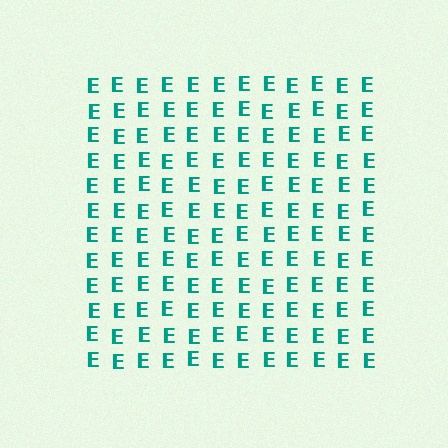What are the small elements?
The small elements are letter E's.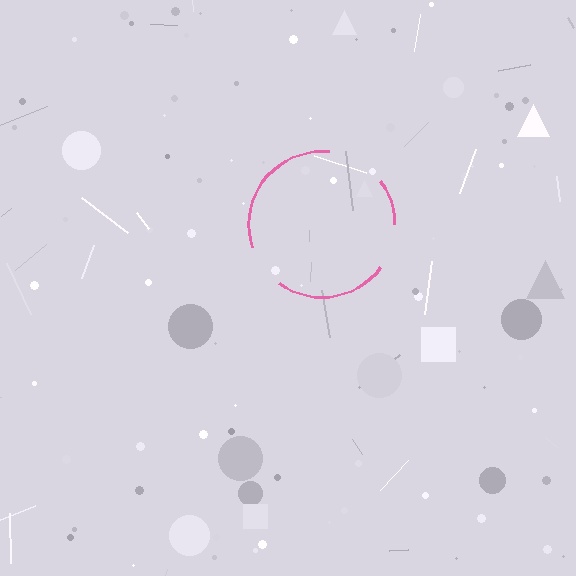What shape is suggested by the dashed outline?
The dashed outline suggests a circle.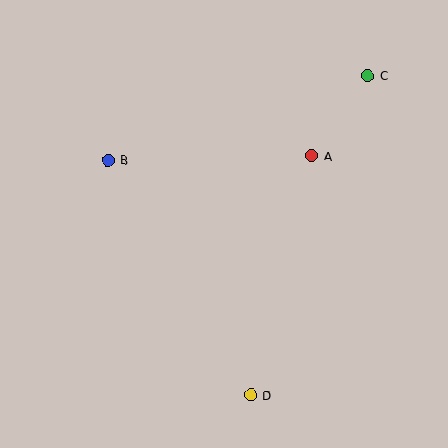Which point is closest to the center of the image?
Point A at (312, 156) is closest to the center.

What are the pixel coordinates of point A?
Point A is at (312, 156).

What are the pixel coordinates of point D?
Point D is at (250, 395).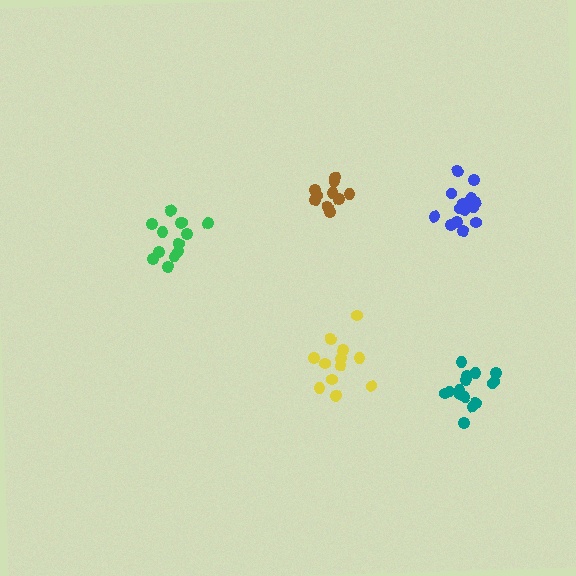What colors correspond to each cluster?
The clusters are colored: brown, teal, green, yellow, blue.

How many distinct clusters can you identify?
There are 5 distinct clusters.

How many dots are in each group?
Group 1: 10 dots, Group 2: 15 dots, Group 3: 13 dots, Group 4: 12 dots, Group 5: 14 dots (64 total).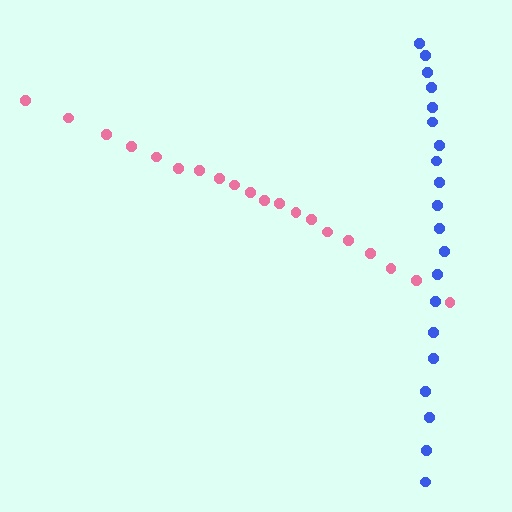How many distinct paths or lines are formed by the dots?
There are 2 distinct paths.